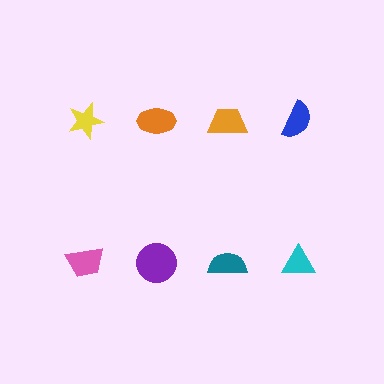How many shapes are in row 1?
4 shapes.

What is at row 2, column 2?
A purple circle.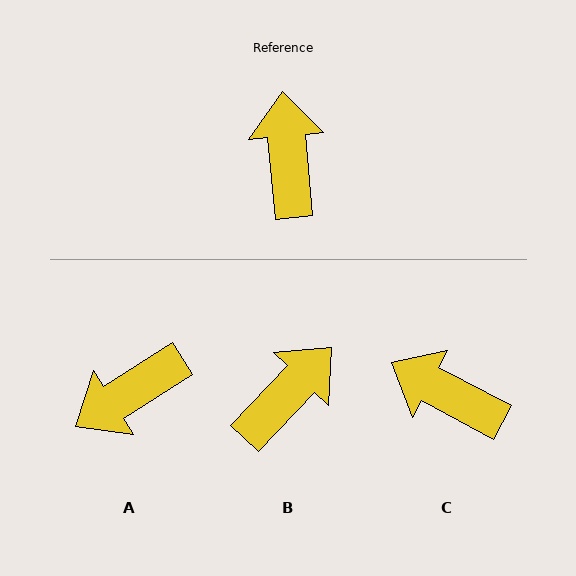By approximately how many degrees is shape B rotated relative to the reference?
Approximately 49 degrees clockwise.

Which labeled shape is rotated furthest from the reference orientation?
A, about 117 degrees away.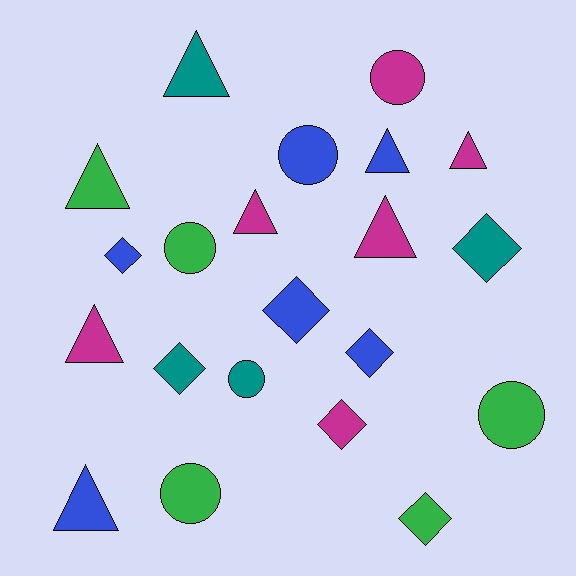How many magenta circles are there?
There is 1 magenta circle.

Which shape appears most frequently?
Triangle, with 8 objects.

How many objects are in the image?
There are 21 objects.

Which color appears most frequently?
Blue, with 6 objects.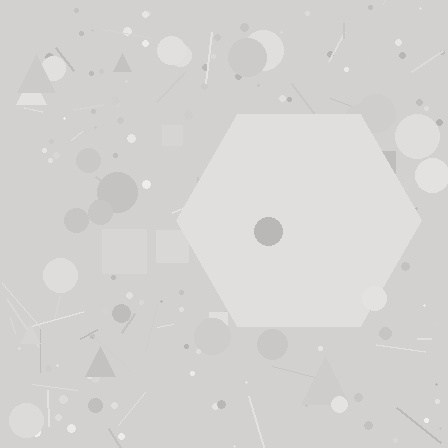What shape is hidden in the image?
A hexagon is hidden in the image.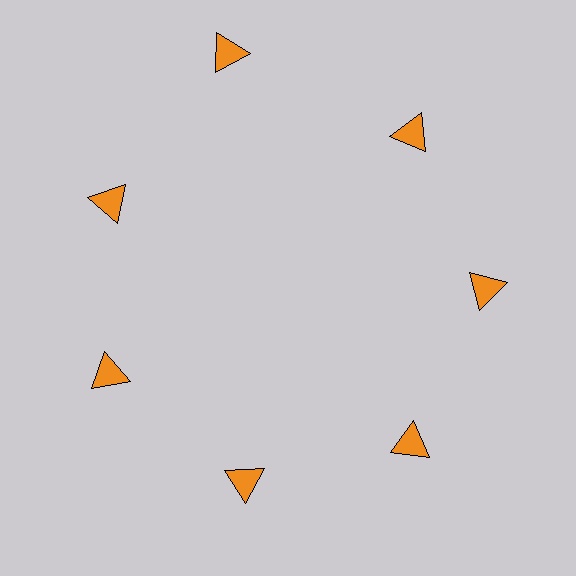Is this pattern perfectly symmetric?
No. The 7 orange triangles are arranged in a ring, but one element near the 12 o'clock position is pushed outward from the center, breaking the 7-fold rotational symmetry.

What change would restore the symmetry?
The symmetry would be restored by moving it inward, back onto the ring so that all 7 triangles sit at equal angles and equal distance from the center.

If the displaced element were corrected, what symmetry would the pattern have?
It would have 7-fold rotational symmetry — the pattern would map onto itself every 51 degrees.